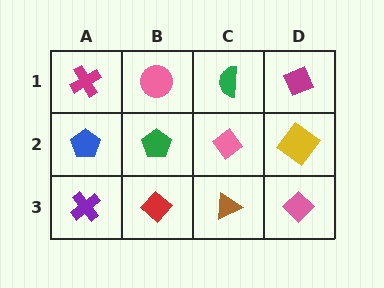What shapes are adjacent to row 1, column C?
A pink diamond (row 2, column C), a pink circle (row 1, column B), a magenta diamond (row 1, column D).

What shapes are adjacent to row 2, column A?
A magenta cross (row 1, column A), a purple cross (row 3, column A), a green pentagon (row 2, column B).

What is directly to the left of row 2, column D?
A pink diamond.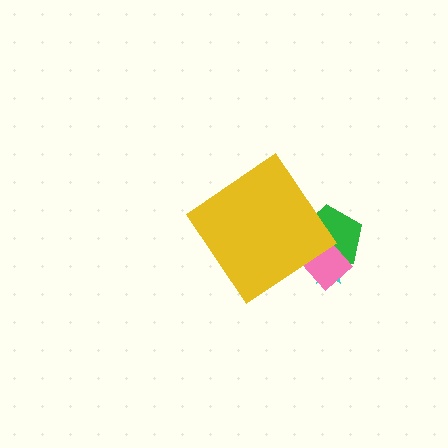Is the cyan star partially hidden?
Yes, the cyan star is partially hidden behind the yellow diamond.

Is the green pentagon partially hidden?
Yes, the green pentagon is partially hidden behind the yellow diamond.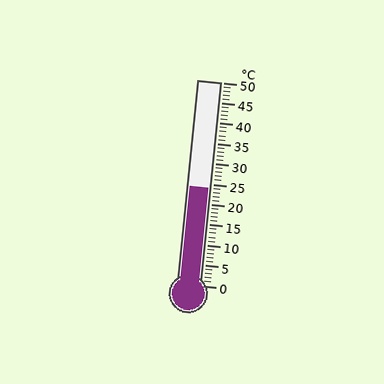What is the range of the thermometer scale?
The thermometer scale ranges from 0°C to 50°C.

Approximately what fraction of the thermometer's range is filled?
The thermometer is filled to approximately 50% of its range.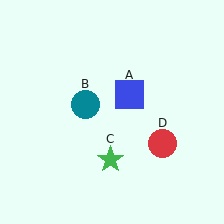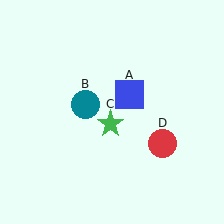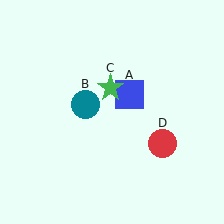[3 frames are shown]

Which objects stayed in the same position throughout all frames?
Blue square (object A) and teal circle (object B) and red circle (object D) remained stationary.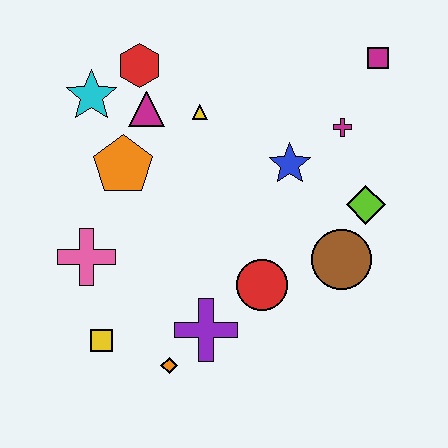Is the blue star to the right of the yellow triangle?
Yes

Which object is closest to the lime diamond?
The brown circle is closest to the lime diamond.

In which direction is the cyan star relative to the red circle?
The cyan star is above the red circle.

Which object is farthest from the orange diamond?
The magenta square is farthest from the orange diamond.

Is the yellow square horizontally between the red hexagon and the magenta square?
No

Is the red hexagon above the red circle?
Yes